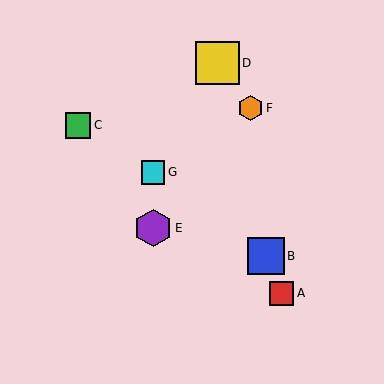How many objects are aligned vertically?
2 objects (E, G) are aligned vertically.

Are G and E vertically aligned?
Yes, both are at x≈153.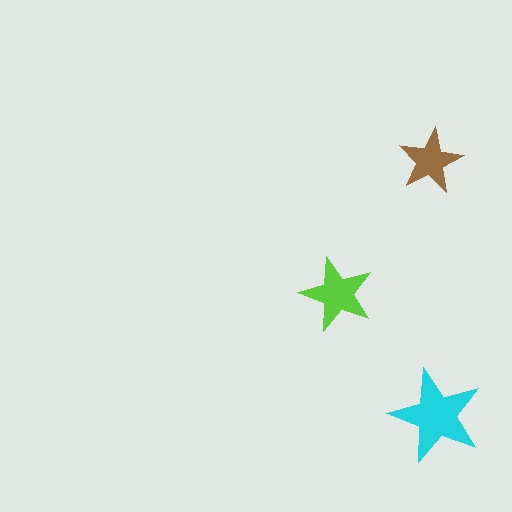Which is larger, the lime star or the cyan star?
The cyan one.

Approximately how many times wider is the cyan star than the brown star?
About 1.5 times wider.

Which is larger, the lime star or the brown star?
The lime one.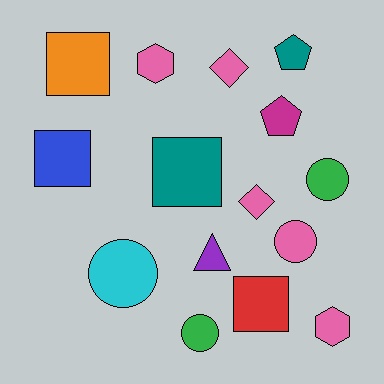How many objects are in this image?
There are 15 objects.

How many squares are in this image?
There are 4 squares.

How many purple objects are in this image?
There is 1 purple object.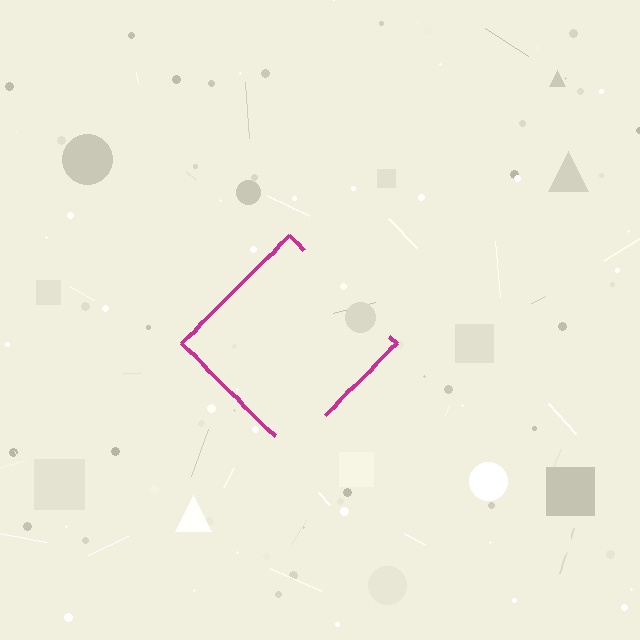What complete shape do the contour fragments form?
The contour fragments form a diamond.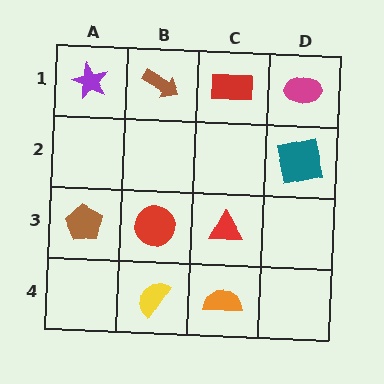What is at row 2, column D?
A teal square.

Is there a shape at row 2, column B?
No, that cell is empty.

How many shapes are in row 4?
2 shapes.